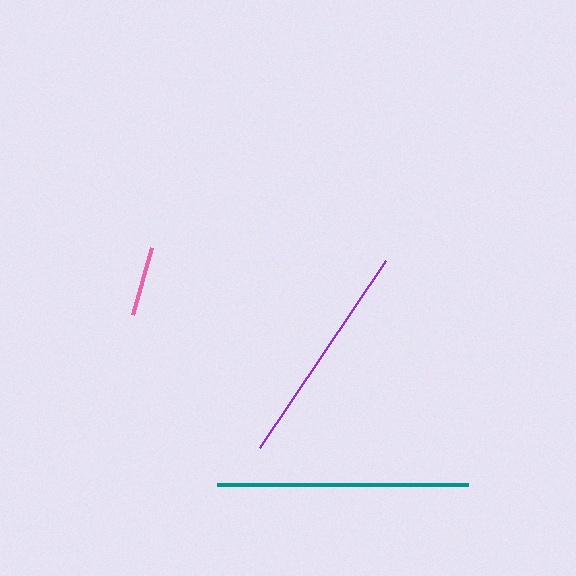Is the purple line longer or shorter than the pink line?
The purple line is longer than the pink line.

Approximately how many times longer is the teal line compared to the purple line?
The teal line is approximately 1.1 times the length of the purple line.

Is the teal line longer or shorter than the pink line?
The teal line is longer than the pink line.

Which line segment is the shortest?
The pink line is the shortest at approximately 70 pixels.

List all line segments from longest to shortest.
From longest to shortest: teal, purple, pink.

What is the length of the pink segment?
The pink segment is approximately 70 pixels long.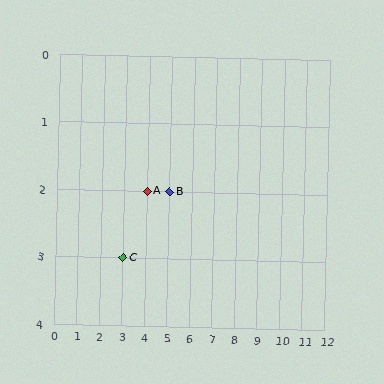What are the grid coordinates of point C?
Point C is at grid coordinates (3, 3).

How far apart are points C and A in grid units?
Points C and A are 1 column and 1 row apart (about 1.4 grid units diagonally).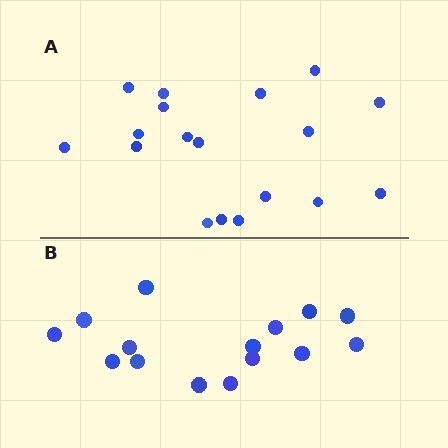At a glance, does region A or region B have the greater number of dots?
Region A (the top region) has more dots.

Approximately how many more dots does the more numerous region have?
Region A has just a few more — roughly 2 or 3 more dots than region B.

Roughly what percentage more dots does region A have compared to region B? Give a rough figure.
About 20% more.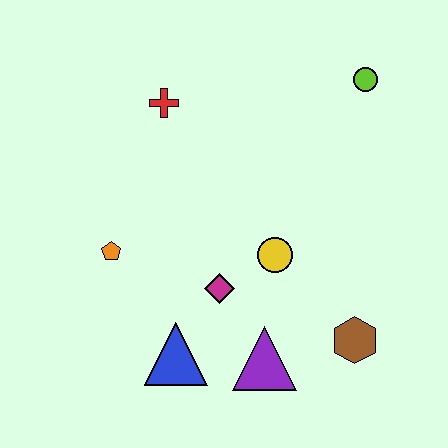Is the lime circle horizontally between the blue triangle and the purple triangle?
No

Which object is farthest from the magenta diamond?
The lime circle is farthest from the magenta diamond.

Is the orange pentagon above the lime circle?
No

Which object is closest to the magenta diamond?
The yellow circle is closest to the magenta diamond.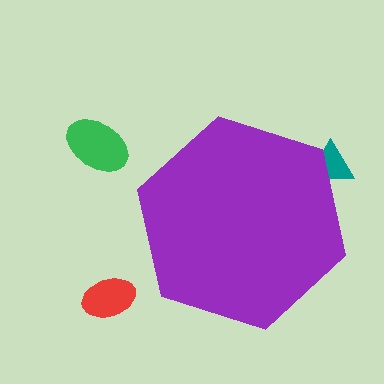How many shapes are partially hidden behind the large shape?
1 shape is partially hidden.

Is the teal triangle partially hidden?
Yes, the teal triangle is partially hidden behind the purple hexagon.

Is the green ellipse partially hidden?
No, the green ellipse is fully visible.